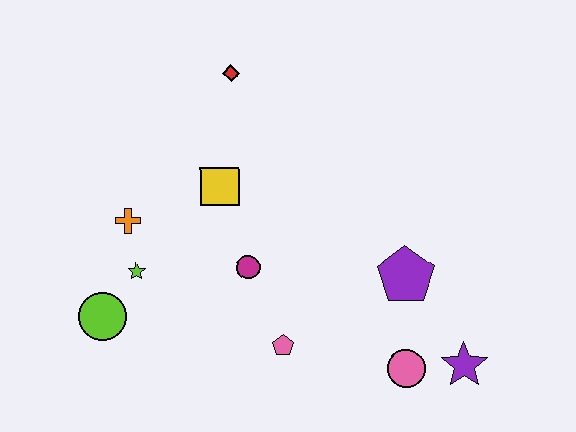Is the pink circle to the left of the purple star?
Yes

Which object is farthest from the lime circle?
The purple star is farthest from the lime circle.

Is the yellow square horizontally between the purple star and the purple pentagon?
No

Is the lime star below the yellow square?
Yes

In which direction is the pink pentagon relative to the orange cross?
The pink pentagon is to the right of the orange cross.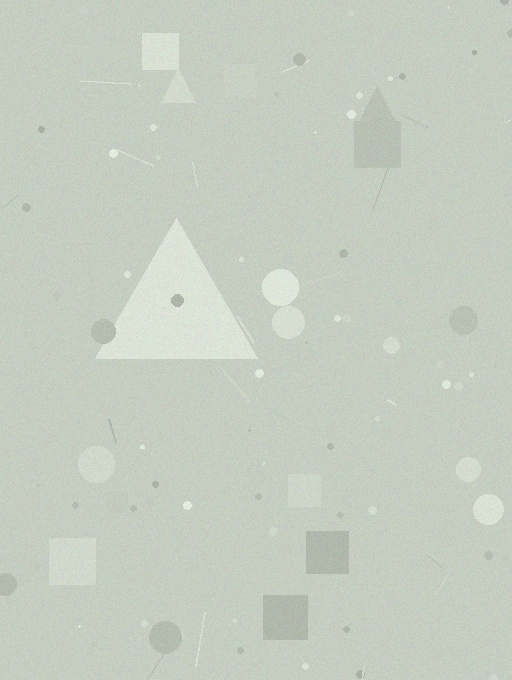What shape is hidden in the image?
A triangle is hidden in the image.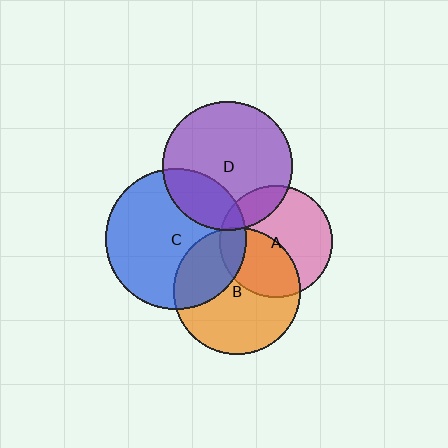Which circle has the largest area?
Circle C (blue).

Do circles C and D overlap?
Yes.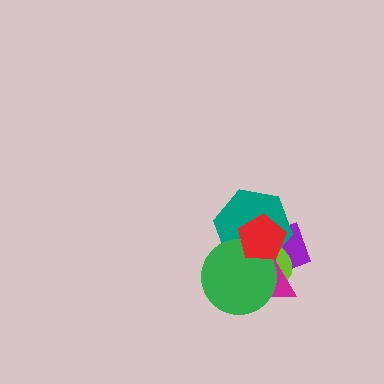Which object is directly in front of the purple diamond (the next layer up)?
The lime ellipse is directly in front of the purple diamond.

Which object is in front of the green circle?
The red pentagon is in front of the green circle.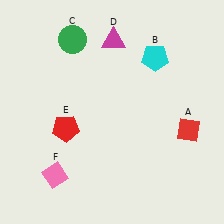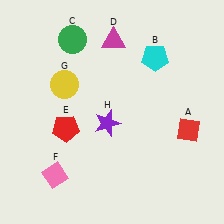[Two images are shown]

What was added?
A yellow circle (G), a purple star (H) were added in Image 2.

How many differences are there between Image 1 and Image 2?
There are 2 differences between the two images.